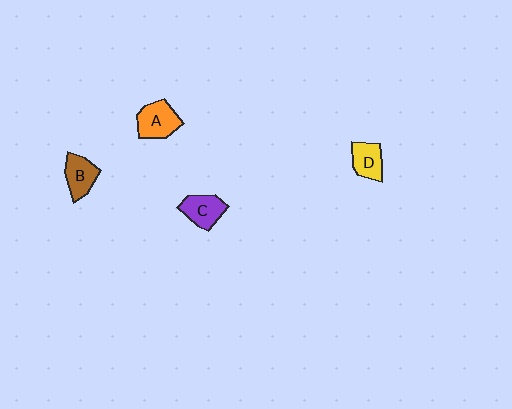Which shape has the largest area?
Shape A (orange).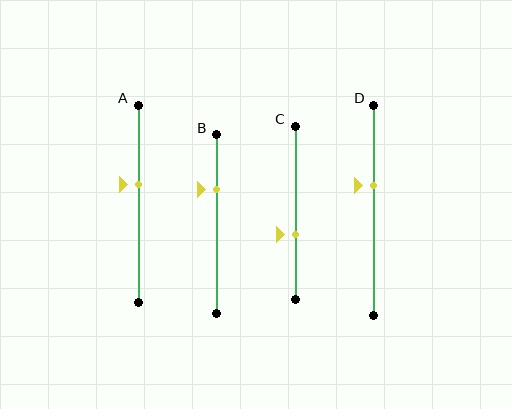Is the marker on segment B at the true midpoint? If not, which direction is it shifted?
No, the marker on segment B is shifted upward by about 19% of the segment length.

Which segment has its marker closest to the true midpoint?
Segment A has its marker closest to the true midpoint.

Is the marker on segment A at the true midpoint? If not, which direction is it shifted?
No, the marker on segment A is shifted upward by about 10% of the segment length.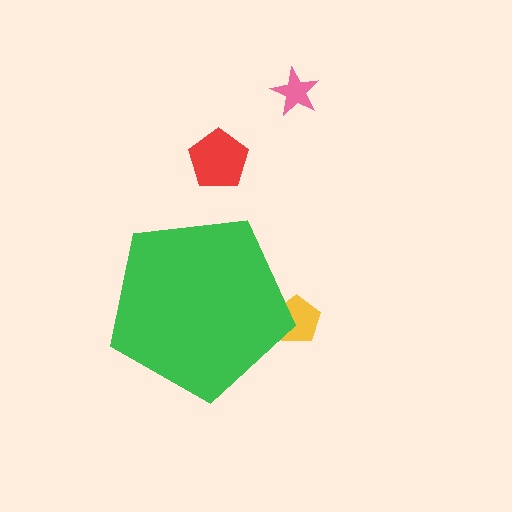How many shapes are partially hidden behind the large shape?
1 shape is partially hidden.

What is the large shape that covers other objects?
A green pentagon.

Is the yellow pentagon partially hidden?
Yes, the yellow pentagon is partially hidden behind the green pentagon.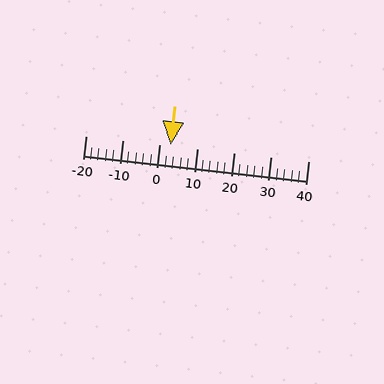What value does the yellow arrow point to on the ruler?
The yellow arrow points to approximately 3.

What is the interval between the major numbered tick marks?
The major tick marks are spaced 10 units apart.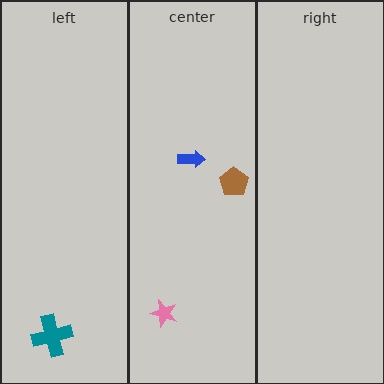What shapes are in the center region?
The blue arrow, the brown pentagon, the pink star.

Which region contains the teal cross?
The left region.